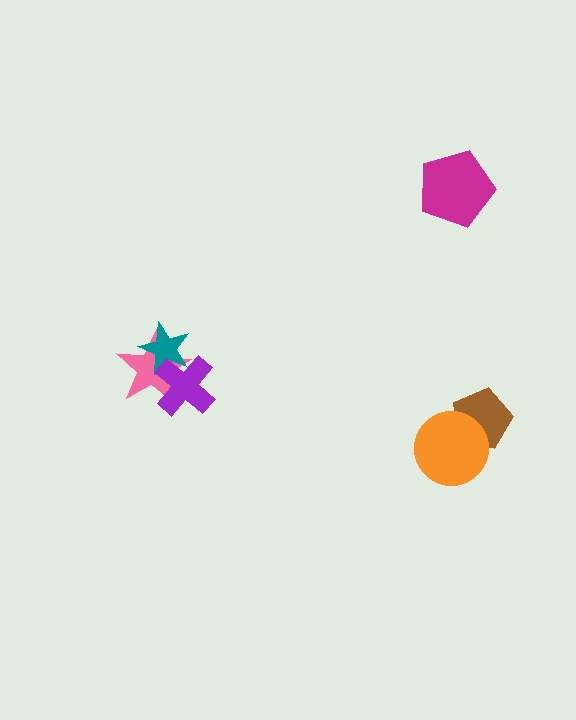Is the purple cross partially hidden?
No, no other shape covers it.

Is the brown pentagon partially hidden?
Yes, it is partially covered by another shape.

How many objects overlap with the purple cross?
2 objects overlap with the purple cross.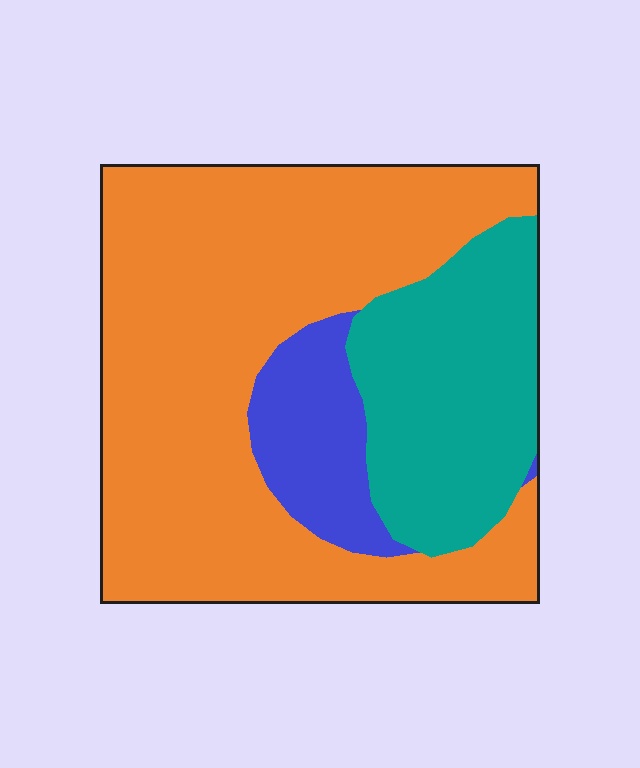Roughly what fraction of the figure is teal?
Teal takes up about one quarter (1/4) of the figure.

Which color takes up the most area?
Orange, at roughly 65%.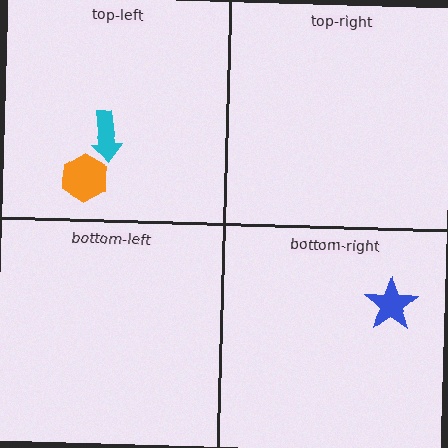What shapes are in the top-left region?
The cyan arrow, the orange hexagon.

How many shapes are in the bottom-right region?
1.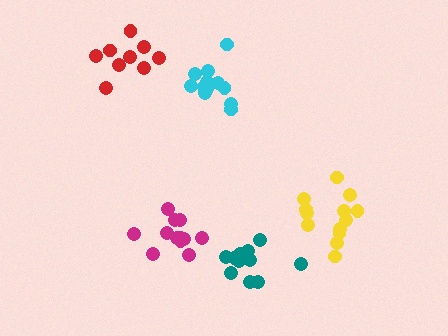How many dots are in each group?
Group 1: 11 dots, Group 2: 12 dots, Group 3: 13 dots, Group 4: 12 dots, Group 5: 9 dots (57 total).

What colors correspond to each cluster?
The clusters are colored: teal, cyan, yellow, magenta, red.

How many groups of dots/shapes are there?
There are 5 groups.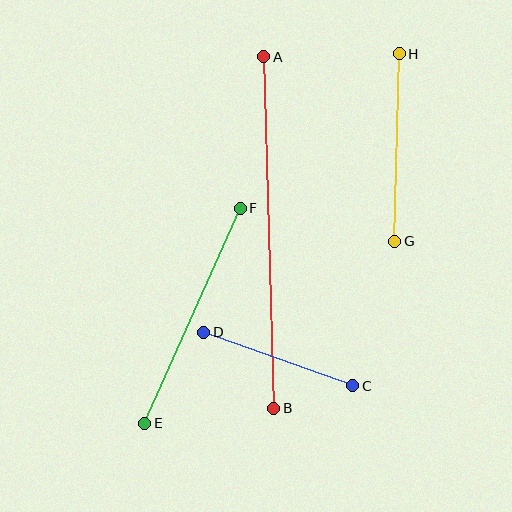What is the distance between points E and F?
The distance is approximately 235 pixels.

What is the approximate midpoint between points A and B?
The midpoint is at approximately (269, 233) pixels.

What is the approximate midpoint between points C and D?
The midpoint is at approximately (278, 359) pixels.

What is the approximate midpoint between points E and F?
The midpoint is at approximately (192, 316) pixels.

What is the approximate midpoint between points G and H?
The midpoint is at approximately (397, 147) pixels.